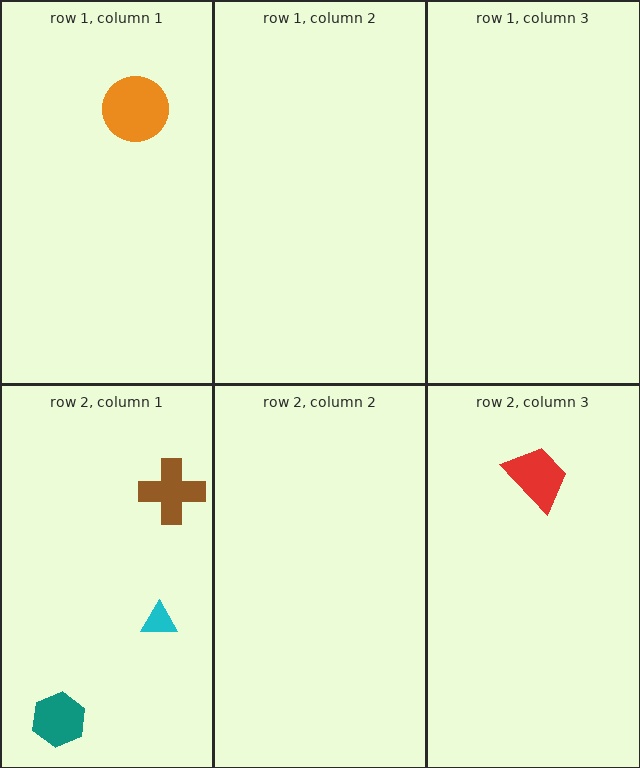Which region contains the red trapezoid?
The row 2, column 3 region.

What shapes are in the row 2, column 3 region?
The red trapezoid.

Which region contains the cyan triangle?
The row 2, column 1 region.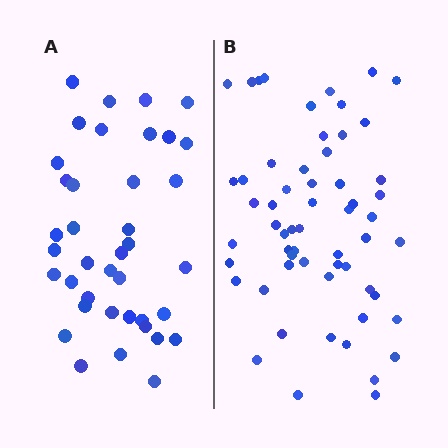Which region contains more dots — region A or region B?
Region B (the right region) has more dots.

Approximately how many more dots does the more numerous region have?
Region B has approximately 20 more dots than region A.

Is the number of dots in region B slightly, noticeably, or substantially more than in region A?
Region B has substantially more. The ratio is roughly 1.5 to 1.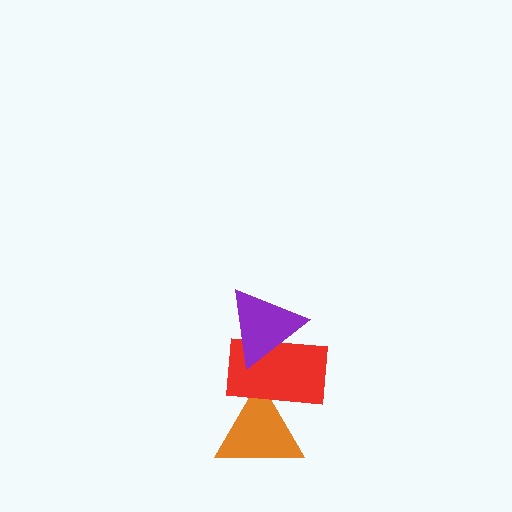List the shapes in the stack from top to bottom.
From top to bottom: the purple triangle, the red rectangle, the orange triangle.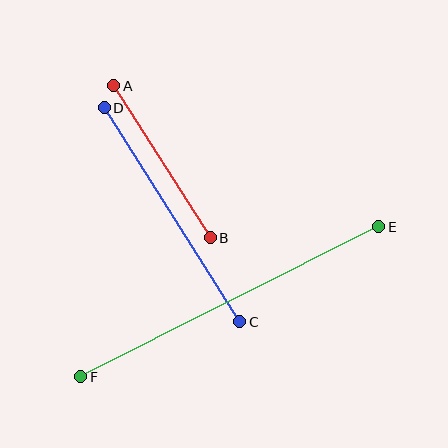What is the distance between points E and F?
The distance is approximately 333 pixels.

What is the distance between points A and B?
The distance is approximately 180 pixels.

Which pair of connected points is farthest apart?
Points E and F are farthest apart.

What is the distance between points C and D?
The distance is approximately 253 pixels.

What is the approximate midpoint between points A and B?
The midpoint is at approximately (162, 162) pixels.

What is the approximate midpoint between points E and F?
The midpoint is at approximately (230, 302) pixels.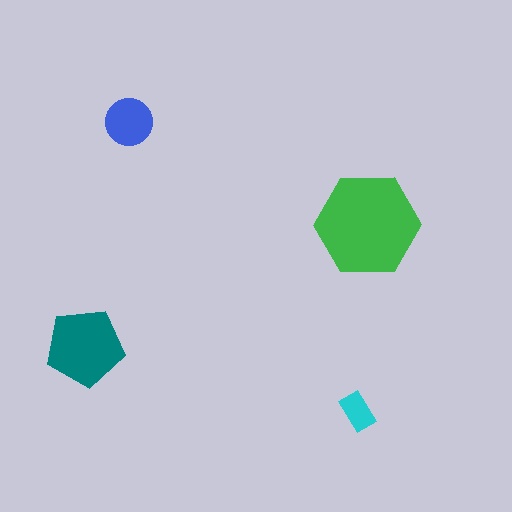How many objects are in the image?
There are 4 objects in the image.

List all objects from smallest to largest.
The cyan rectangle, the blue circle, the teal pentagon, the green hexagon.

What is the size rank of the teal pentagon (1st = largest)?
2nd.